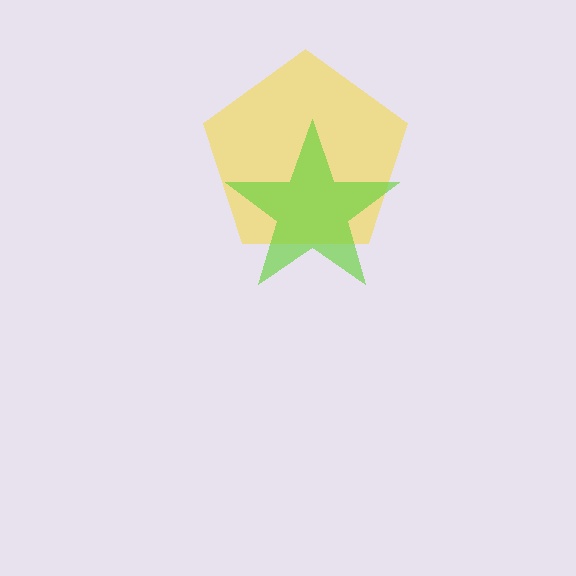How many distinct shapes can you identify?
There are 2 distinct shapes: a yellow pentagon, a lime star.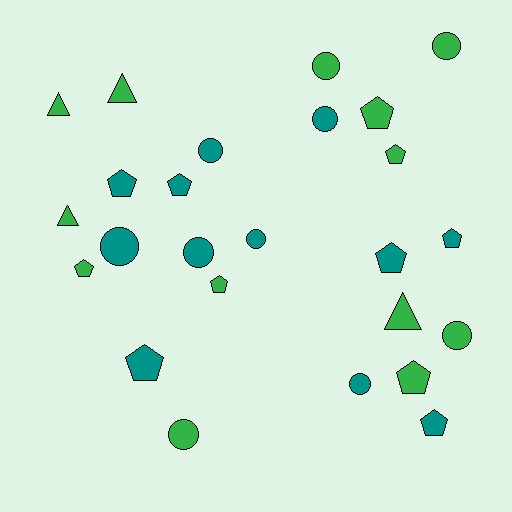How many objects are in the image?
There are 25 objects.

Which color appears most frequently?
Green, with 13 objects.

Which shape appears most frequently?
Pentagon, with 11 objects.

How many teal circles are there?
There are 6 teal circles.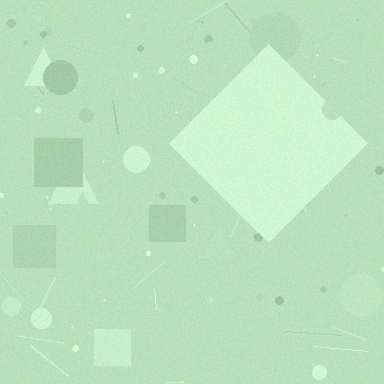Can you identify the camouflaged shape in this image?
The camouflaged shape is a diamond.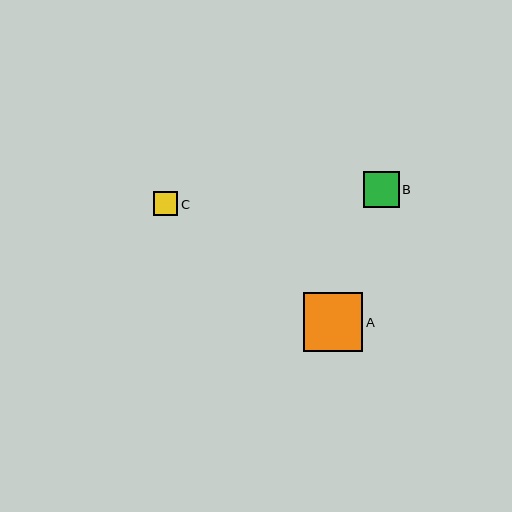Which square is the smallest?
Square C is the smallest with a size of approximately 24 pixels.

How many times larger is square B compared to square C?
Square B is approximately 1.5 times the size of square C.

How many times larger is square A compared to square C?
Square A is approximately 2.5 times the size of square C.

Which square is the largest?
Square A is the largest with a size of approximately 59 pixels.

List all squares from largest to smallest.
From largest to smallest: A, B, C.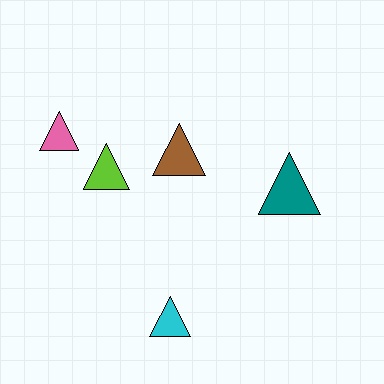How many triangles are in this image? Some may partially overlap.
There are 5 triangles.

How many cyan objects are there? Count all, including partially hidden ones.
There is 1 cyan object.